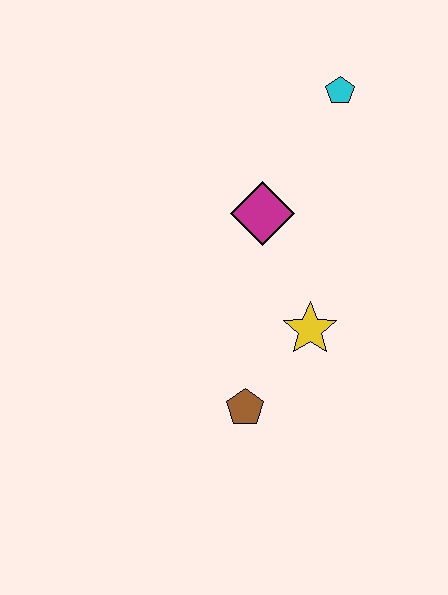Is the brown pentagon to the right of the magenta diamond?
No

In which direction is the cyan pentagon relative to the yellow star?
The cyan pentagon is above the yellow star.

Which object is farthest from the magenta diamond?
The brown pentagon is farthest from the magenta diamond.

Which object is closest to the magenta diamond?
The yellow star is closest to the magenta diamond.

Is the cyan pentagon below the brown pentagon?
No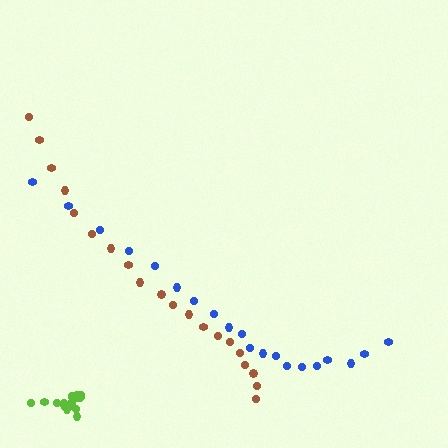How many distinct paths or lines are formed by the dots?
There are 3 distinct paths.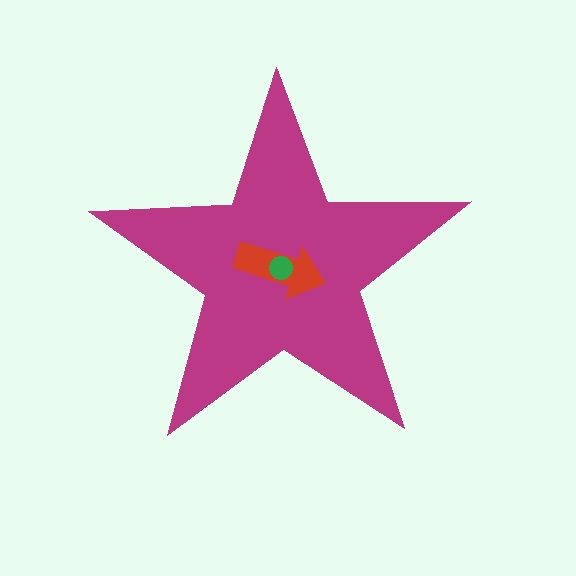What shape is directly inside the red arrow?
The green circle.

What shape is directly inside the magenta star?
The red arrow.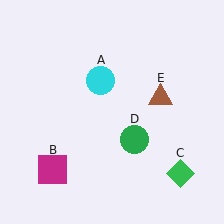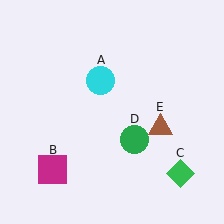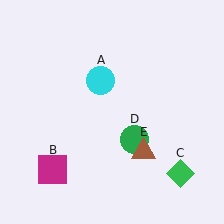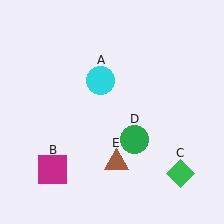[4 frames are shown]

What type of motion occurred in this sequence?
The brown triangle (object E) rotated clockwise around the center of the scene.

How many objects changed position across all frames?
1 object changed position: brown triangle (object E).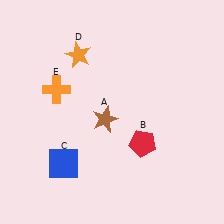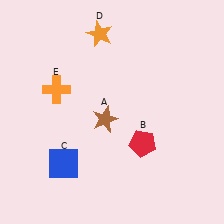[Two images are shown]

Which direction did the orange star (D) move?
The orange star (D) moved right.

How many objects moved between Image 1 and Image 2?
1 object moved between the two images.